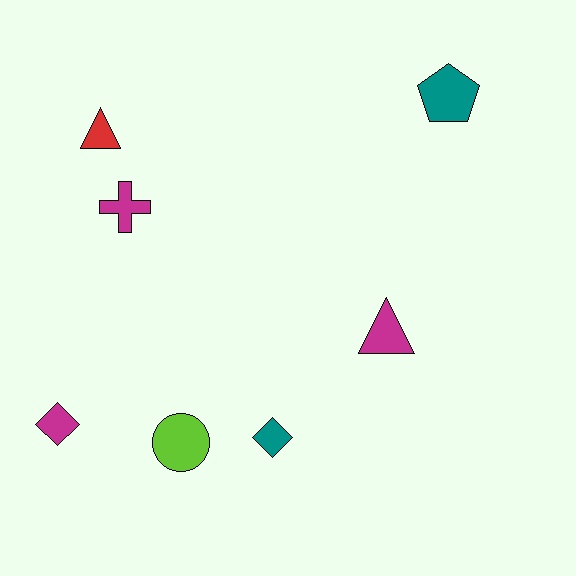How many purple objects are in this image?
There are no purple objects.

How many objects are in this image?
There are 7 objects.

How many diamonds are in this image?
There are 2 diamonds.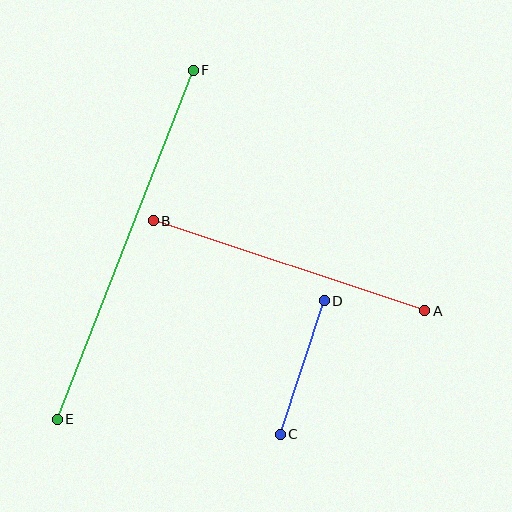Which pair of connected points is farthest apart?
Points E and F are farthest apart.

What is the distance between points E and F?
The distance is approximately 375 pixels.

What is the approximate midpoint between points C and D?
The midpoint is at approximately (302, 367) pixels.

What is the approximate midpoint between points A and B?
The midpoint is at approximately (289, 266) pixels.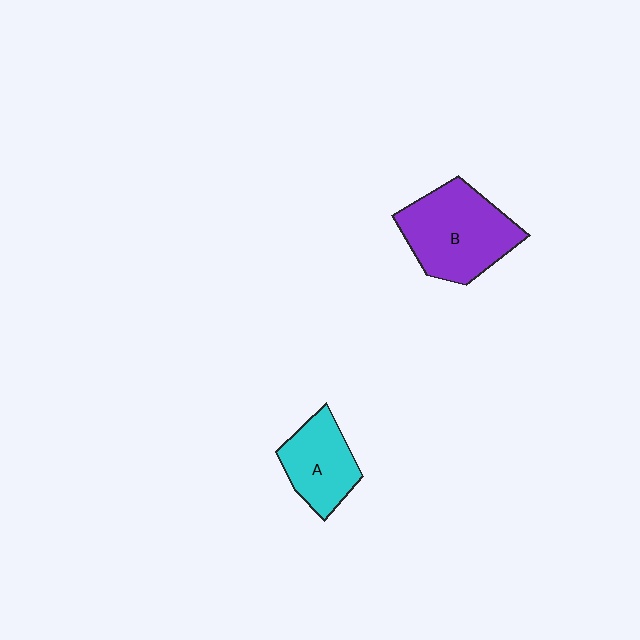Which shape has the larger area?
Shape B (purple).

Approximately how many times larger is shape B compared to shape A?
Approximately 1.5 times.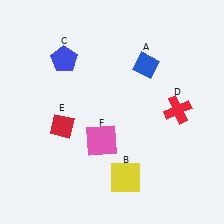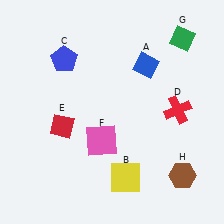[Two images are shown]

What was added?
A green diamond (G), a brown hexagon (H) were added in Image 2.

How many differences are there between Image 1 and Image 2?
There are 2 differences between the two images.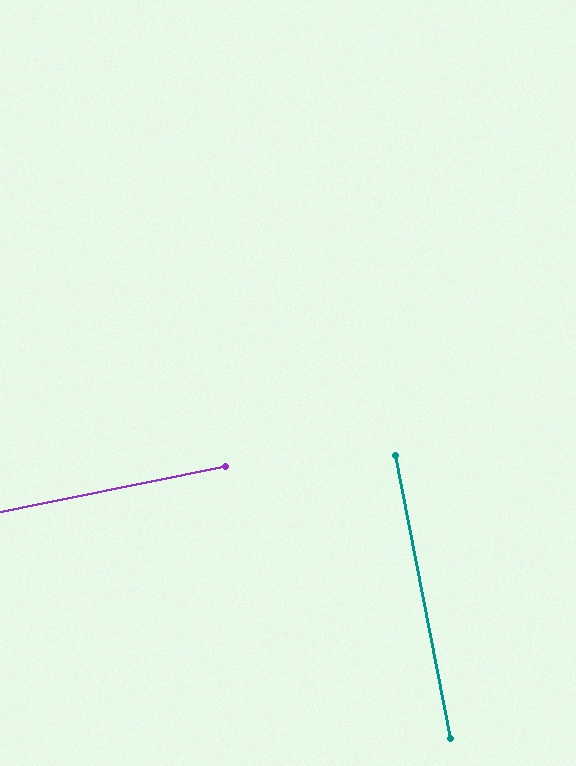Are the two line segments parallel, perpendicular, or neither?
Perpendicular — they meet at approximately 89°.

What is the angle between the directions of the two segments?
Approximately 89 degrees.